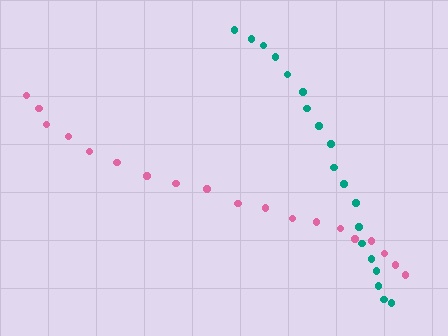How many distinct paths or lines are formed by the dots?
There are 2 distinct paths.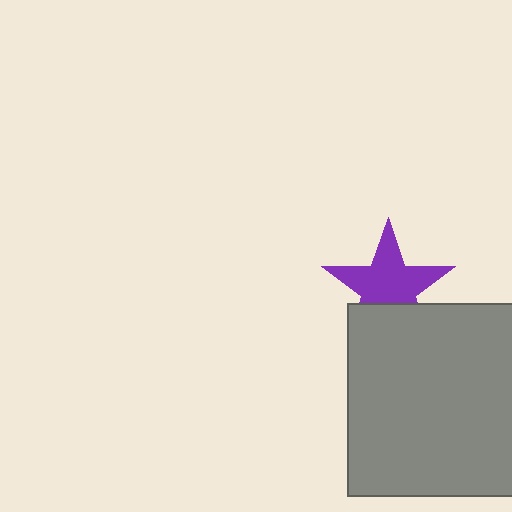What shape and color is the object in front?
The object in front is a gray square.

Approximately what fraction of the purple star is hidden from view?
Roughly 30% of the purple star is hidden behind the gray square.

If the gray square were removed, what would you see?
You would see the complete purple star.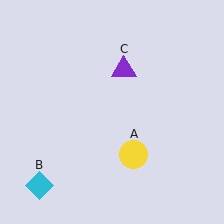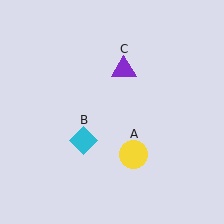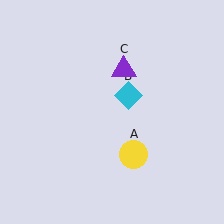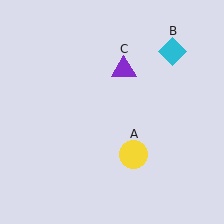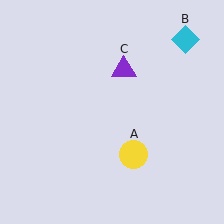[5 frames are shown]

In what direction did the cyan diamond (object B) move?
The cyan diamond (object B) moved up and to the right.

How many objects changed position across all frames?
1 object changed position: cyan diamond (object B).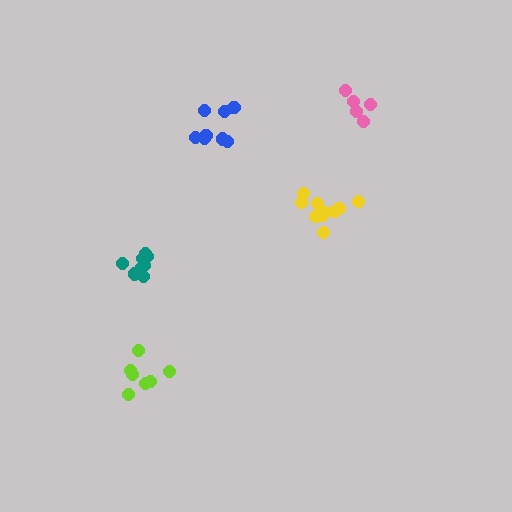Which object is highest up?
The pink cluster is topmost.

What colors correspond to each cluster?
The clusters are colored: yellow, pink, lime, teal, blue.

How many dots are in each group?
Group 1: 10 dots, Group 2: 5 dots, Group 3: 7 dots, Group 4: 10 dots, Group 5: 8 dots (40 total).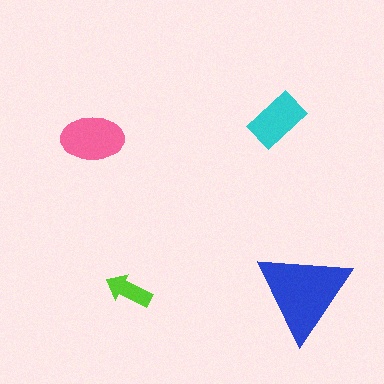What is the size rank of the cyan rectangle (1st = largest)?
3rd.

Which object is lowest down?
The blue triangle is bottommost.